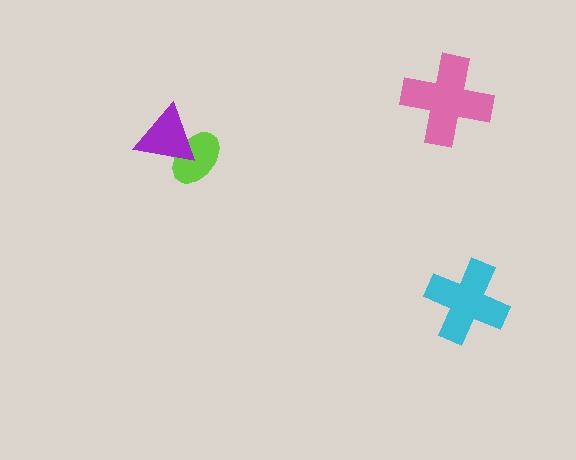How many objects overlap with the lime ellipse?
1 object overlaps with the lime ellipse.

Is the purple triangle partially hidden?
No, no other shape covers it.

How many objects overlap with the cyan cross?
0 objects overlap with the cyan cross.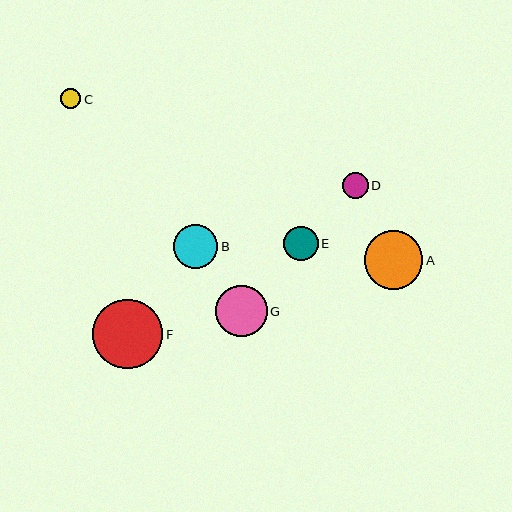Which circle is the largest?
Circle F is the largest with a size of approximately 70 pixels.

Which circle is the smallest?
Circle C is the smallest with a size of approximately 20 pixels.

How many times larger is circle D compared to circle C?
Circle D is approximately 1.3 times the size of circle C.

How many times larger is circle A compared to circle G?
Circle A is approximately 1.1 times the size of circle G.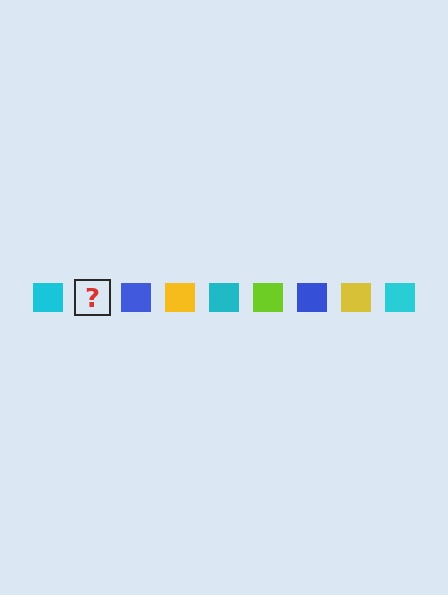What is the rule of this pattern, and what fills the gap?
The rule is that the pattern cycles through cyan, lime, blue, yellow squares. The gap should be filled with a lime square.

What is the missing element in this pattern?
The missing element is a lime square.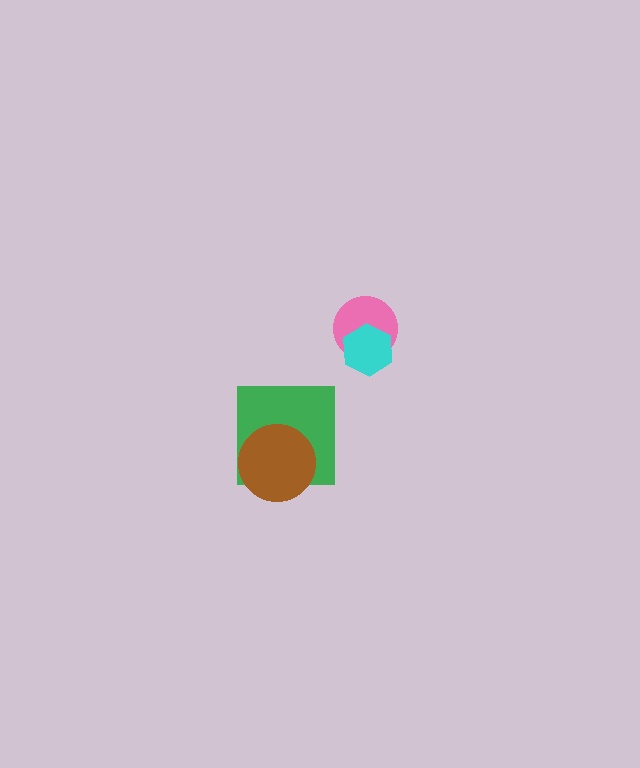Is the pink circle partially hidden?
Yes, it is partially covered by another shape.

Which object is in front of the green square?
The brown circle is in front of the green square.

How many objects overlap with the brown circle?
1 object overlaps with the brown circle.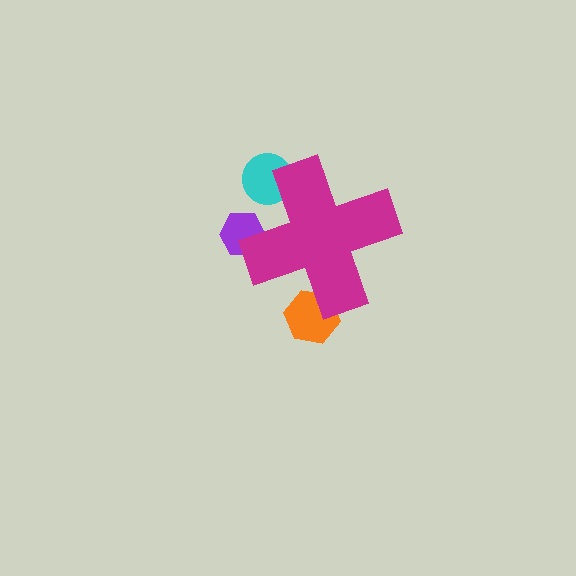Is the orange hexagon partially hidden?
Yes, the orange hexagon is partially hidden behind the magenta cross.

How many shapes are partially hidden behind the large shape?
3 shapes are partially hidden.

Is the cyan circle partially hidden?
Yes, the cyan circle is partially hidden behind the magenta cross.